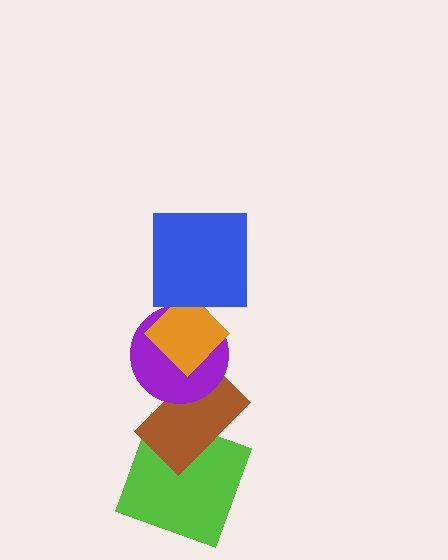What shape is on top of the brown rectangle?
The purple circle is on top of the brown rectangle.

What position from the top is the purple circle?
The purple circle is 3rd from the top.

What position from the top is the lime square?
The lime square is 5th from the top.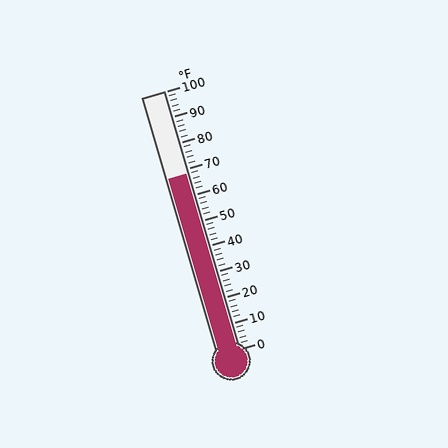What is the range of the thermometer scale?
The thermometer scale ranges from 0°F to 100°F.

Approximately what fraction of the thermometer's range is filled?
The thermometer is filled to approximately 70% of its range.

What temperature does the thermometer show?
The thermometer shows approximately 68°F.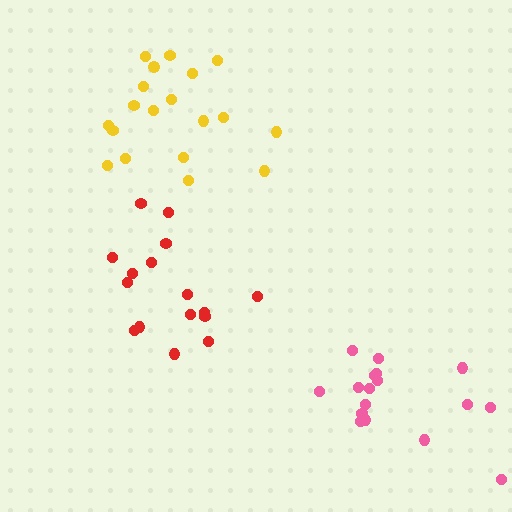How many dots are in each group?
Group 1: 19 dots, Group 2: 17 dots, Group 3: 16 dots (52 total).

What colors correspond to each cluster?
The clusters are colored: yellow, pink, red.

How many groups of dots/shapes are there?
There are 3 groups.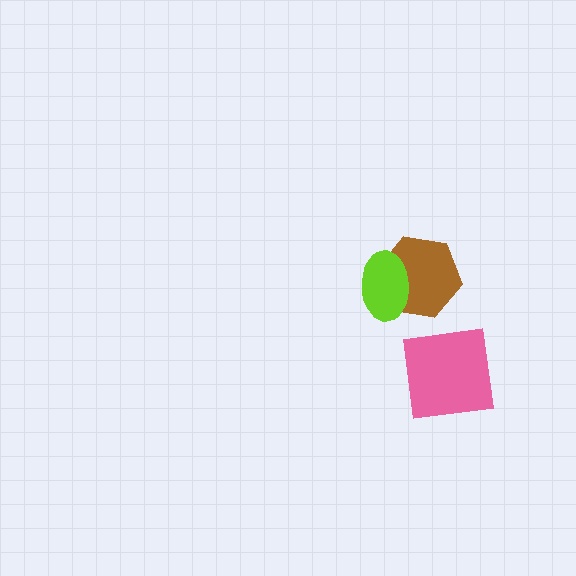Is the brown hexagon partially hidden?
Yes, it is partially covered by another shape.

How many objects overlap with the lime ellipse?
1 object overlaps with the lime ellipse.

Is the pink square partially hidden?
No, no other shape covers it.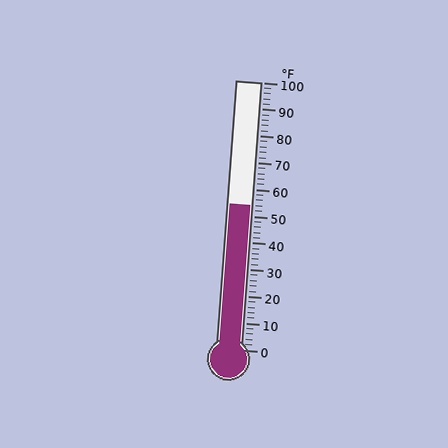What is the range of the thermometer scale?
The thermometer scale ranges from 0°F to 100°F.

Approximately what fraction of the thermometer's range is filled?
The thermometer is filled to approximately 55% of its range.